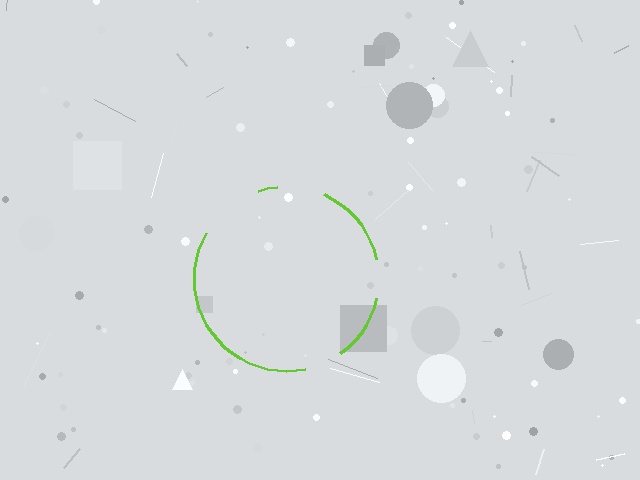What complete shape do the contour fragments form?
The contour fragments form a circle.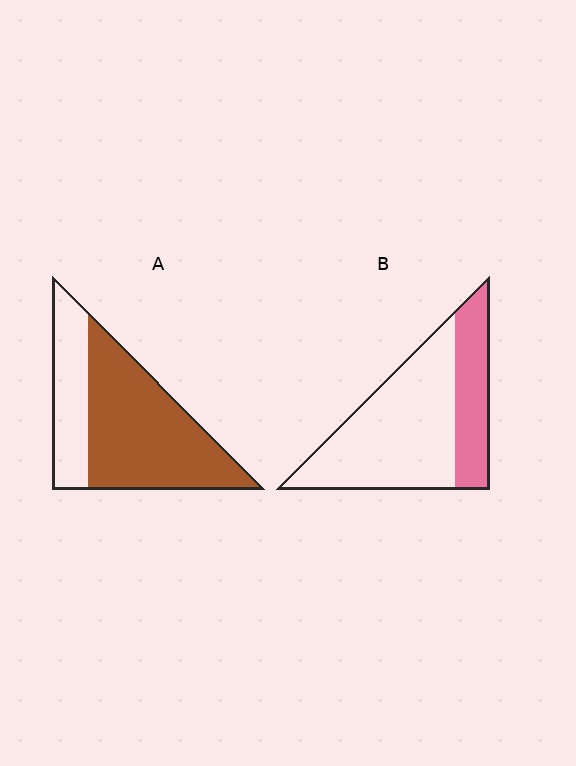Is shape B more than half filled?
No.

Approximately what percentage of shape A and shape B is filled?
A is approximately 70% and B is approximately 30%.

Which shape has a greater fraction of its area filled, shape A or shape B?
Shape A.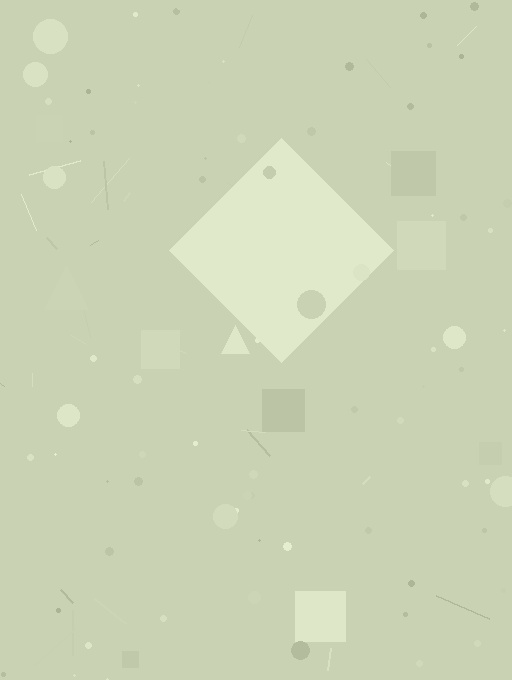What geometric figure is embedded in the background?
A diamond is embedded in the background.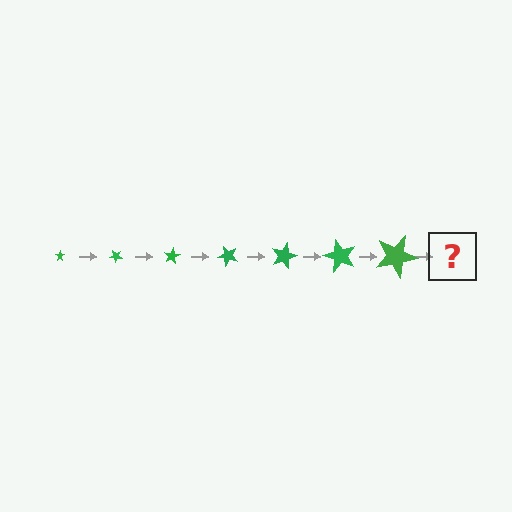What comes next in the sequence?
The next element should be a star, larger than the previous one and rotated 280 degrees from the start.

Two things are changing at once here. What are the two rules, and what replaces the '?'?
The two rules are that the star grows larger each step and it rotates 40 degrees each step. The '?' should be a star, larger than the previous one and rotated 280 degrees from the start.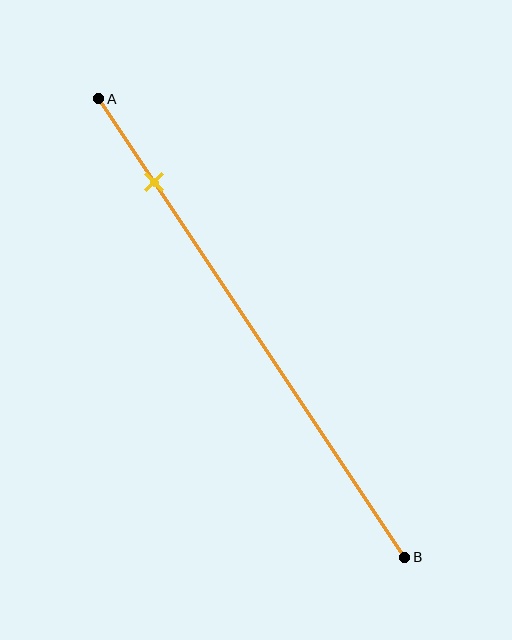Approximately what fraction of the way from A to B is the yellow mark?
The yellow mark is approximately 20% of the way from A to B.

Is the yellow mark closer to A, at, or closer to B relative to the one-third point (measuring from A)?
The yellow mark is closer to point A than the one-third point of segment AB.